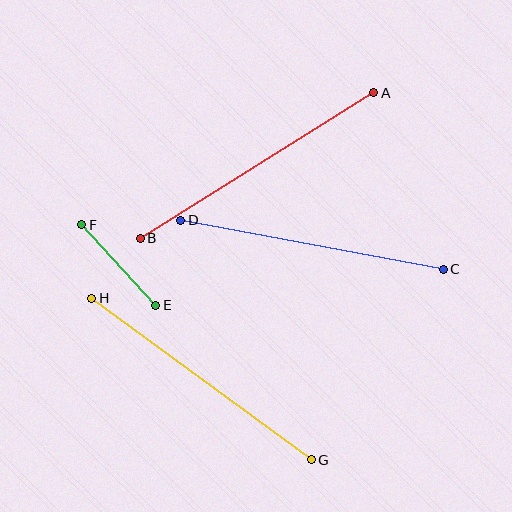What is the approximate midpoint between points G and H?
The midpoint is at approximately (202, 379) pixels.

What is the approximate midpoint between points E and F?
The midpoint is at approximately (119, 265) pixels.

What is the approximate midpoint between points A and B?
The midpoint is at approximately (257, 166) pixels.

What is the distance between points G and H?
The distance is approximately 272 pixels.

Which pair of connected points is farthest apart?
Points A and B are farthest apart.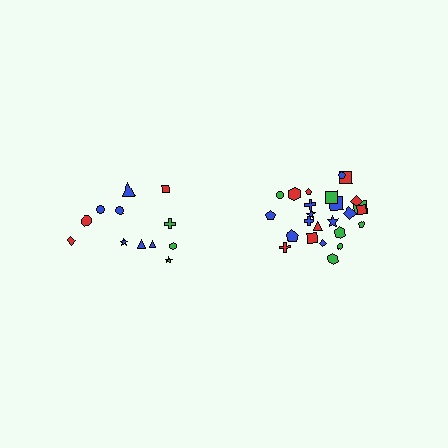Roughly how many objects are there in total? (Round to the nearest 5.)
Roughly 35 objects in total.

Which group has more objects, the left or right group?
The right group.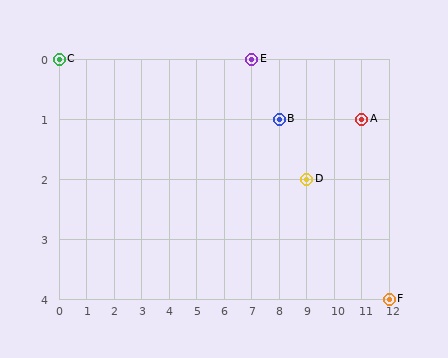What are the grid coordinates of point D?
Point D is at grid coordinates (9, 2).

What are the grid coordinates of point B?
Point B is at grid coordinates (8, 1).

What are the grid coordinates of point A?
Point A is at grid coordinates (11, 1).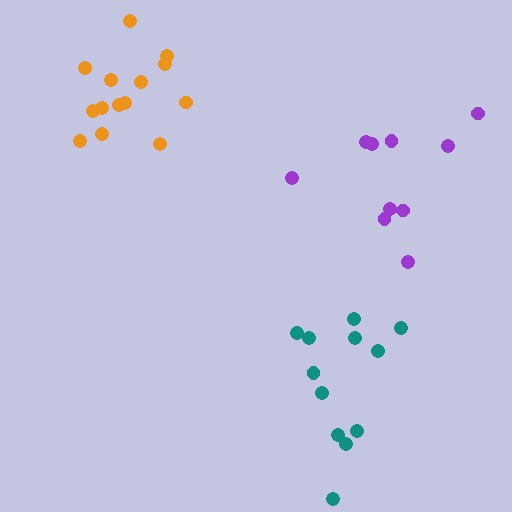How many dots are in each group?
Group 1: 10 dots, Group 2: 12 dots, Group 3: 14 dots (36 total).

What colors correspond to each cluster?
The clusters are colored: purple, teal, orange.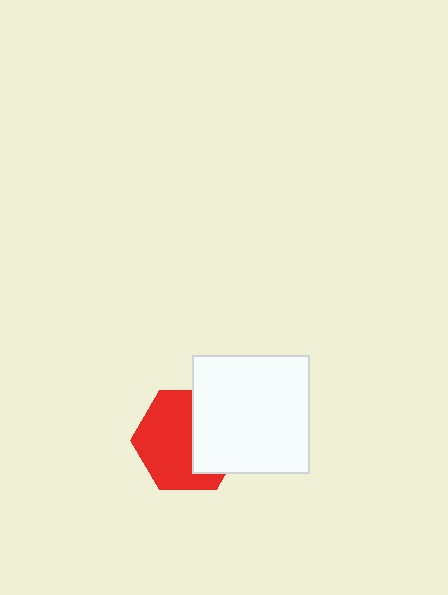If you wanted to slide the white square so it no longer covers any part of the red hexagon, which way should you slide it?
Slide it right — that is the most direct way to separate the two shapes.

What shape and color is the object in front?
The object in front is a white square.